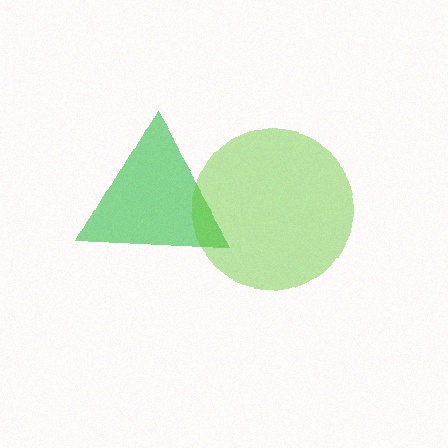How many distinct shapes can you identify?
There are 2 distinct shapes: a green triangle, a lime circle.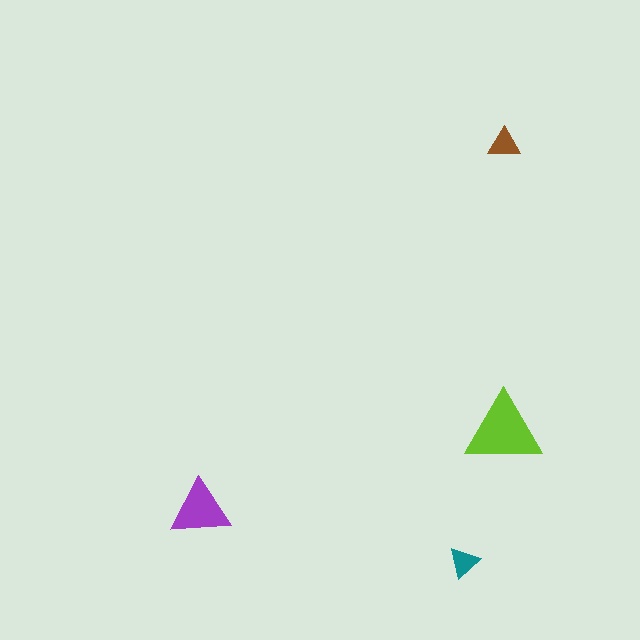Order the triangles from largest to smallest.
the lime one, the purple one, the brown one, the teal one.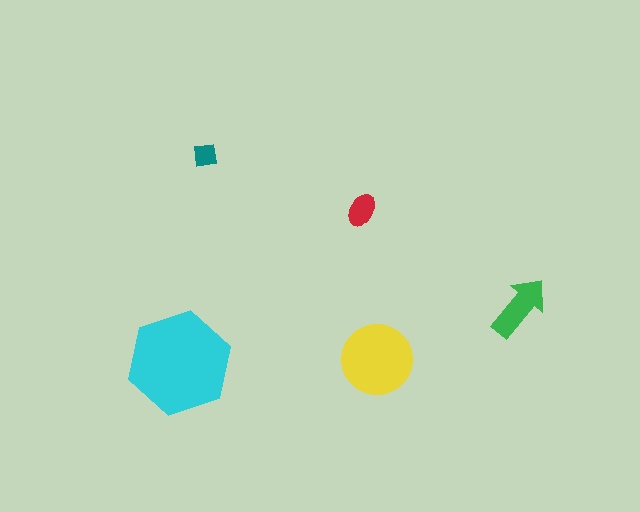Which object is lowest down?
The cyan hexagon is bottommost.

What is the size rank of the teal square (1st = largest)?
5th.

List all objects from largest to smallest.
The cyan hexagon, the yellow circle, the green arrow, the red ellipse, the teal square.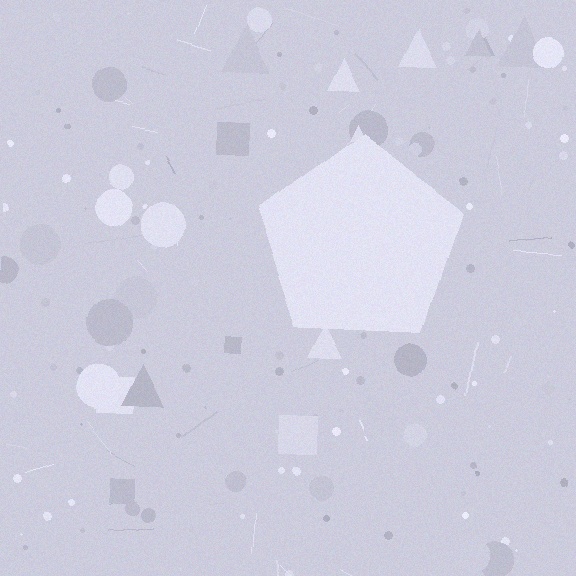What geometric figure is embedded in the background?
A pentagon is embedded in the background.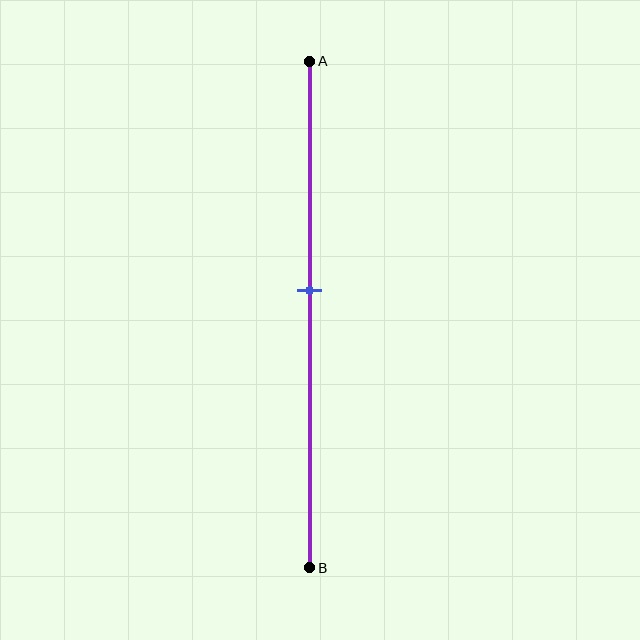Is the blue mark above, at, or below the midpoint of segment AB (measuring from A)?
The blue mark is above the midpoint of segment AB.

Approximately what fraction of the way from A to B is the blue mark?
The blue mark is approximately 45% of the way from A to B.